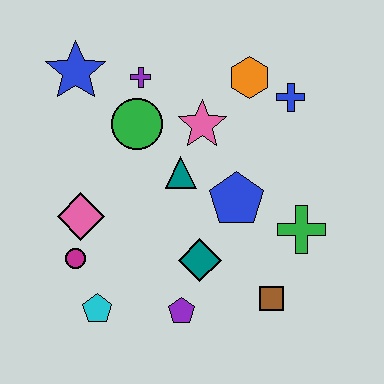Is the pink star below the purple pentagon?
No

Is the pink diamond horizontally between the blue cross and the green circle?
No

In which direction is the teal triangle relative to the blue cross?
The teal triangle is to the left of the blue cross.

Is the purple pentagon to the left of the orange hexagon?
Yes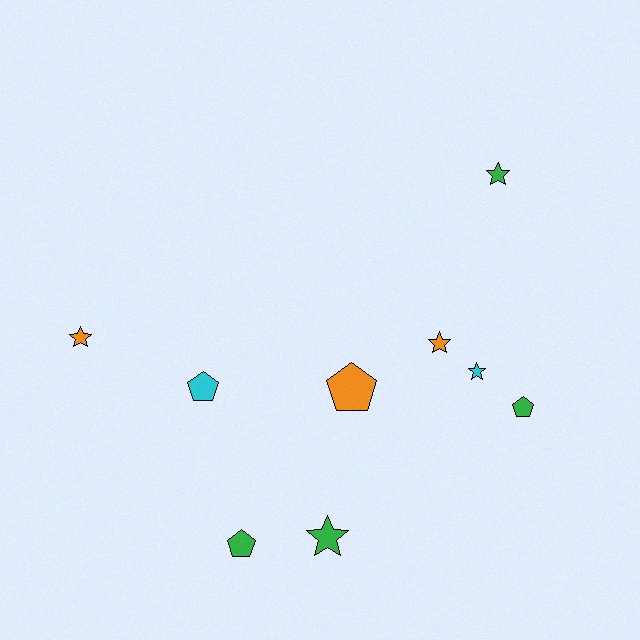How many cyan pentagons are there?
There is 1 cyan pentagon.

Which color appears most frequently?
Green, with 4 objects.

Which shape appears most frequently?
Star, with 5 objects.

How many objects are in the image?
There are 9 objects.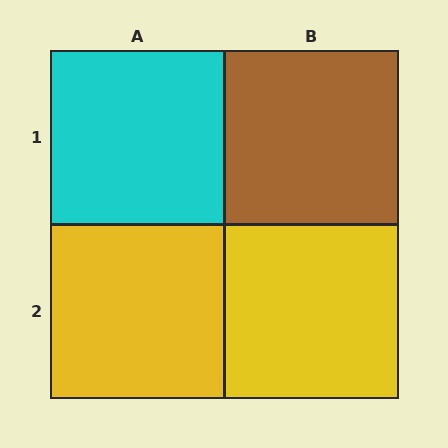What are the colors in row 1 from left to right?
Cyan, brown.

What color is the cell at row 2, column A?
Yellow.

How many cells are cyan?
1 cell is cyan.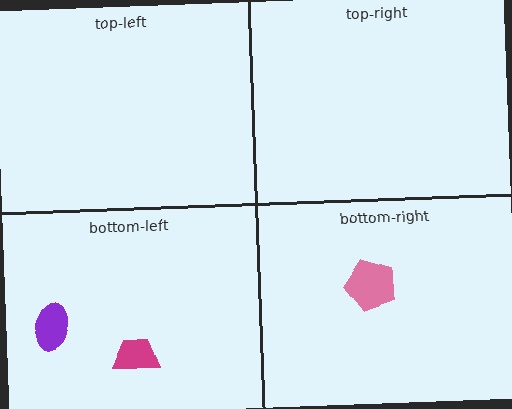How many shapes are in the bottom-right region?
1.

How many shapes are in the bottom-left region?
2.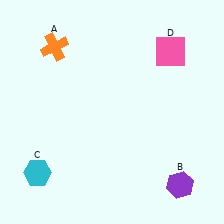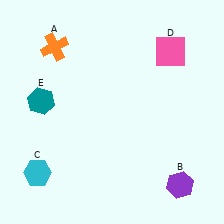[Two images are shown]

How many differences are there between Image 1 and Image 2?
There is 1 difference between the two images.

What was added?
A teal hexagon (E) was added in Image 2.